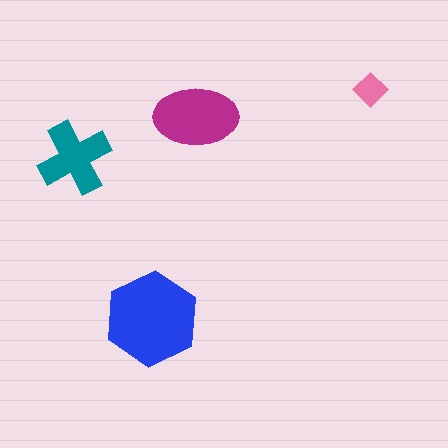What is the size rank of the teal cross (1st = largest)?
3rd.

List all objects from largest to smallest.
The blue hexagon, the magenta ellipse, the teal cross, the pink diamond.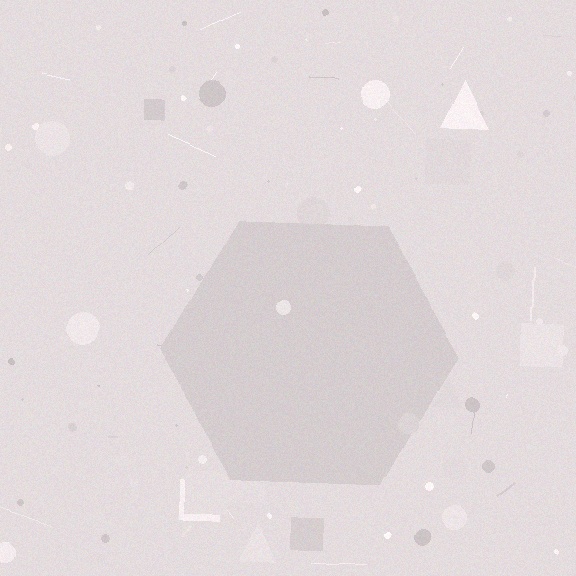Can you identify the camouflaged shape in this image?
The camouflaged shape is a hexagon.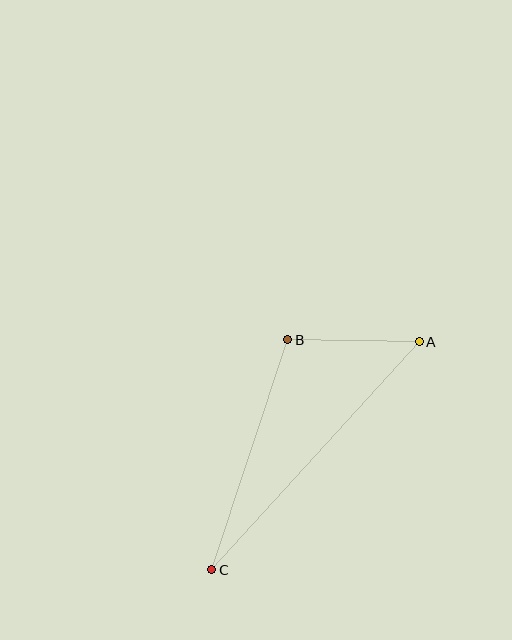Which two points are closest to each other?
Points A and B are closest to each other.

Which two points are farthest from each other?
Points A and C are farthest from each other.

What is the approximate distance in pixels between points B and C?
The distance between B and C is approximately 242 pixels.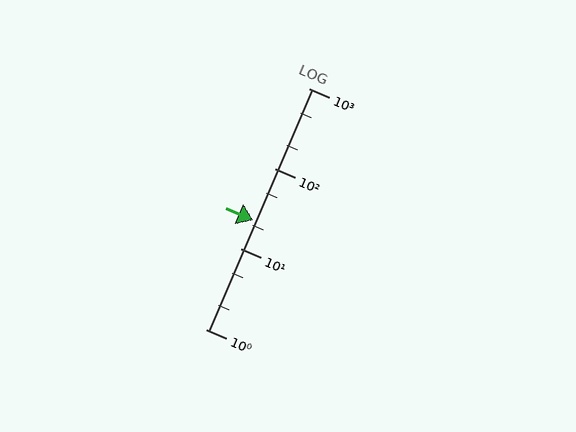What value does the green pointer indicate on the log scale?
The pointer indicates approximately 23.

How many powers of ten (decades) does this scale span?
The scale spans 3 decades, from 1 to 1000.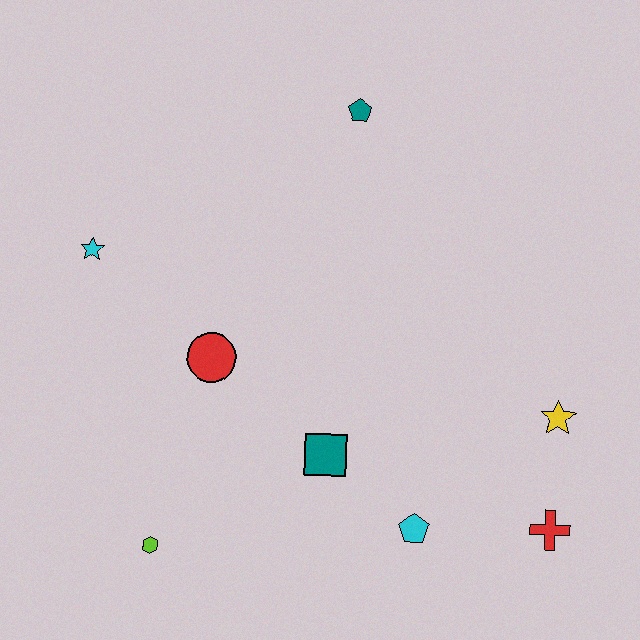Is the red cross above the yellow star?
No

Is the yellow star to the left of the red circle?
No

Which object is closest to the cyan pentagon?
The teal square is closest to the cyan pentagon.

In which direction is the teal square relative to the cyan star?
The teal square is to the right of the cyan star.